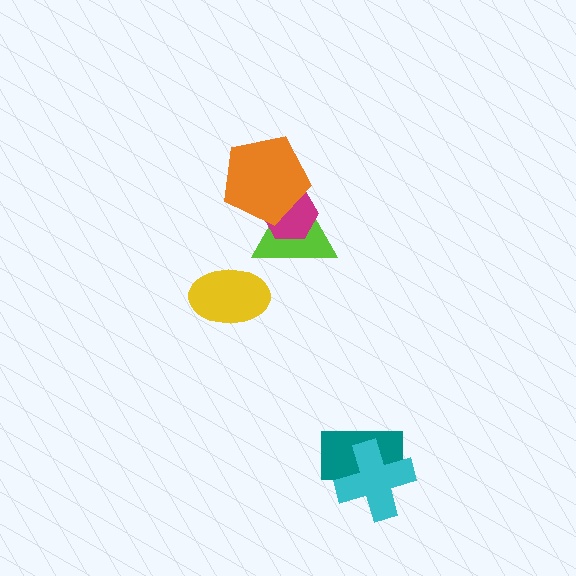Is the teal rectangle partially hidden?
Yes, it is partially covered by another shape.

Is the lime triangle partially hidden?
Yes, it is partially covered by another shape.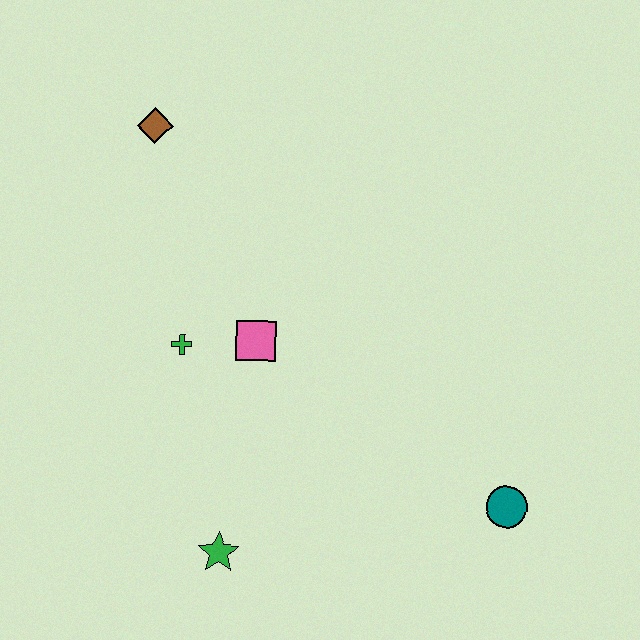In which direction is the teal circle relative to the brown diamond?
The teal circle is below the brown diamond.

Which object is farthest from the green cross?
The teal circle is farthest from the green cross.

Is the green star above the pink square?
No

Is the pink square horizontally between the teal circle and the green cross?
Yes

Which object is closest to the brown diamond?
The green cross is closest to the brown diamond.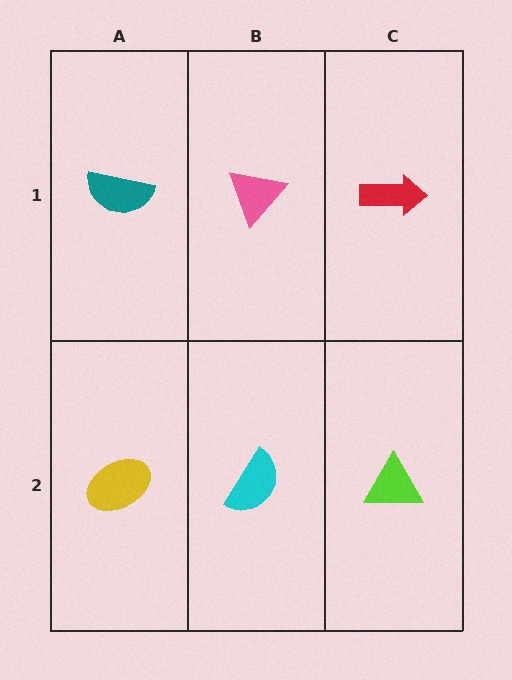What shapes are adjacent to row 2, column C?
A red arrow (row 1, column C), a cyan semicircle (row 2, column B).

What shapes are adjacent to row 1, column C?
A lime triangle (row 2, column C), a pink triangle (row 1, column B).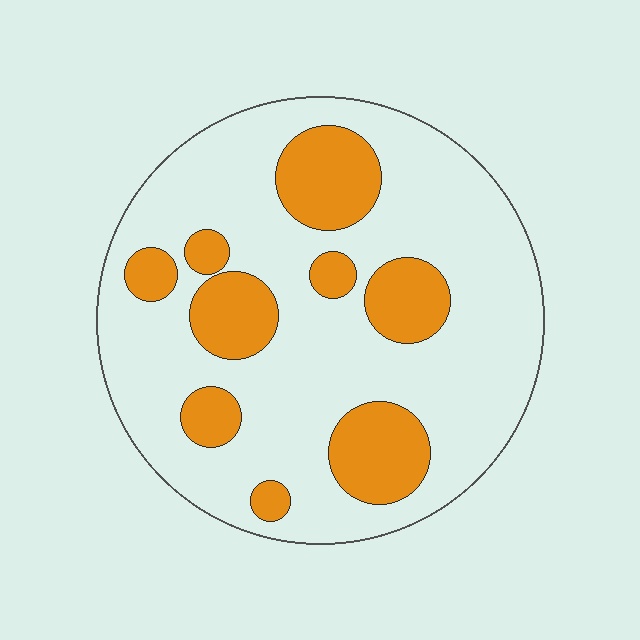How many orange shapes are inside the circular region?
9.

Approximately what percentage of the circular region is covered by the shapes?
Approximately 25%.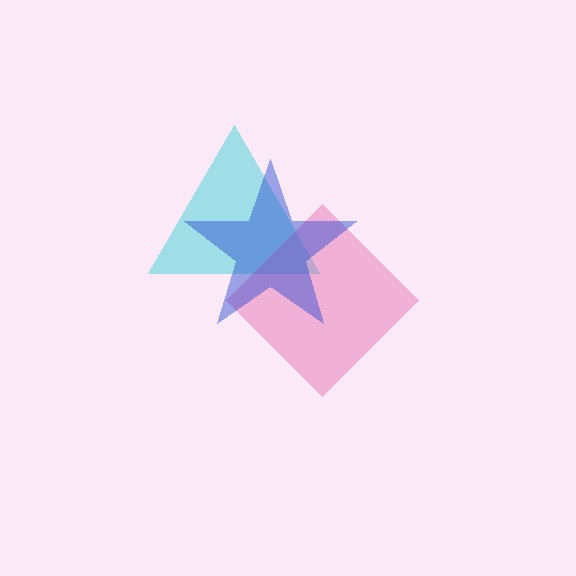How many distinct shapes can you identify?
There are 3 distinct shapes: a cyan triangle, a pink diamond, a blue star.